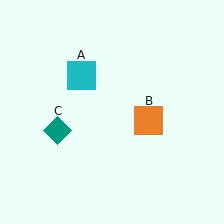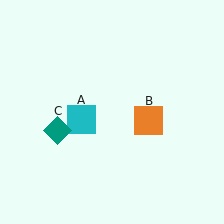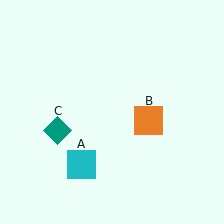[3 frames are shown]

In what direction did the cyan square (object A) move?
The cyan square (object A) moved down.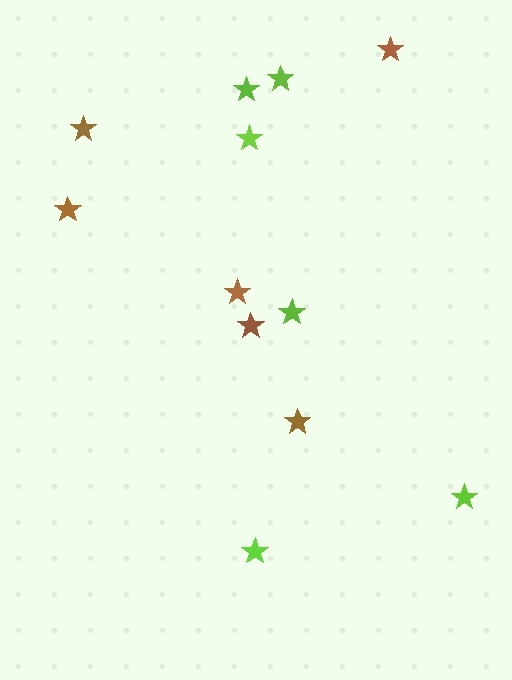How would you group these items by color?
There are 2 groups: one group of brown stars (6) and one group of lime stars (6).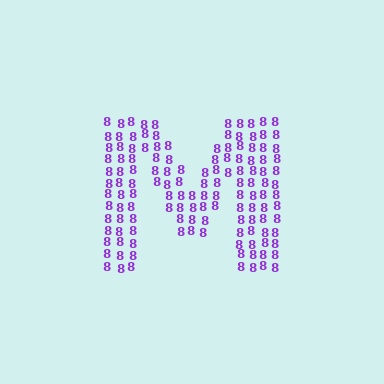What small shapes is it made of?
It is made of small digit 8's.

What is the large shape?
The large shape is the letter M.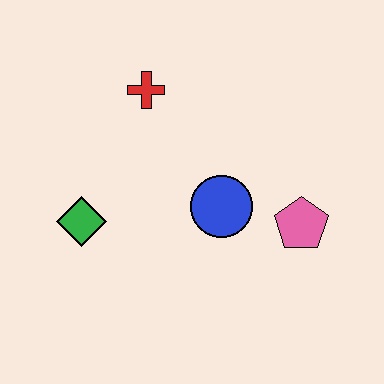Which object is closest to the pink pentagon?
The blue circle is closest to the pink pentagon.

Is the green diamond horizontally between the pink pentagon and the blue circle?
No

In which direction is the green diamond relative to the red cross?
The green diamond is below the red cross.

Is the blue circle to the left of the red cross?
No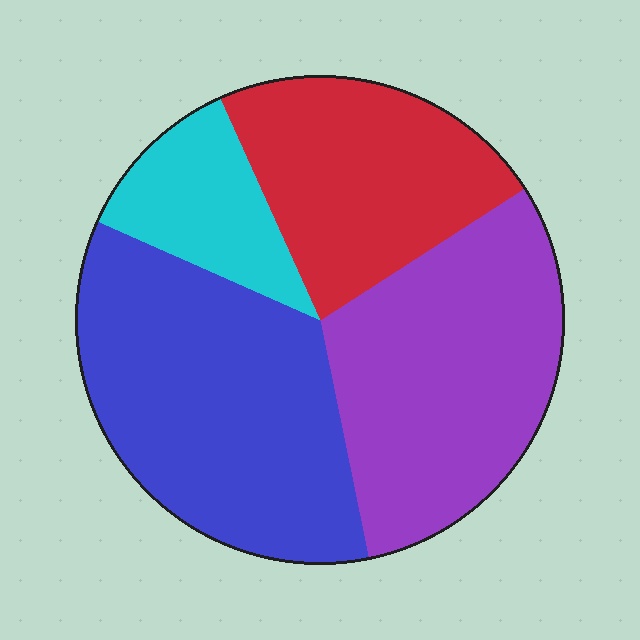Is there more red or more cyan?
Red.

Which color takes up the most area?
Blue, at roughly 35%.